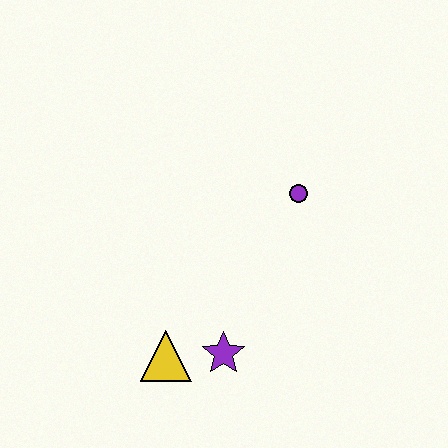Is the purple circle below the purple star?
No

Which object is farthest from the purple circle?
The yellow triangle is farthest from the purple circle.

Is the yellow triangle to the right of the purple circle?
No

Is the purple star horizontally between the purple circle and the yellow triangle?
Yes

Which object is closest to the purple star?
The yellow triangle is closest to the purple star.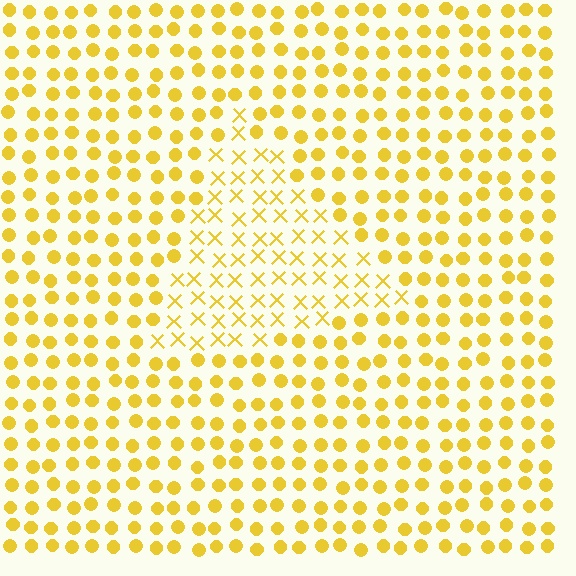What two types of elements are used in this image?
The image uses X marks inside the triangle region and circles outside it.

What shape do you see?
I see a triangle.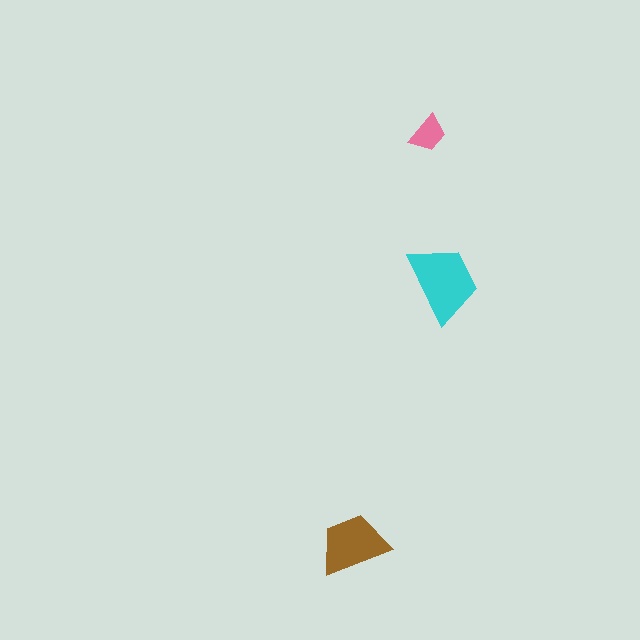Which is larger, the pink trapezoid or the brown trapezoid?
The brown one.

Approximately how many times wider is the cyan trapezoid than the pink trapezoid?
About 2 times wider.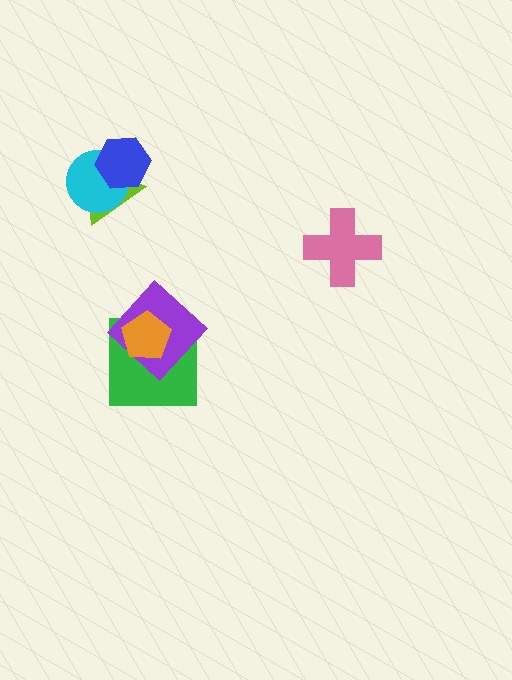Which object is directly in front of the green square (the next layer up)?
The purple diamond is directly in front of the green square.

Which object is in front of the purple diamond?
The orange pentagon is in front of the purple diamond.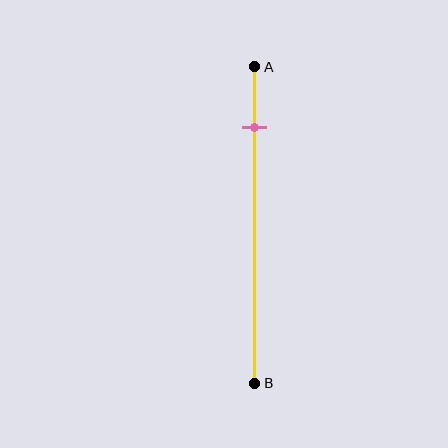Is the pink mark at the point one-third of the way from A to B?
No, the mark is at about 20% from A, not at the 33% one-third point.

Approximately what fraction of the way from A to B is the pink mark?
The pink mark is approximately 20% of the way from A to B.